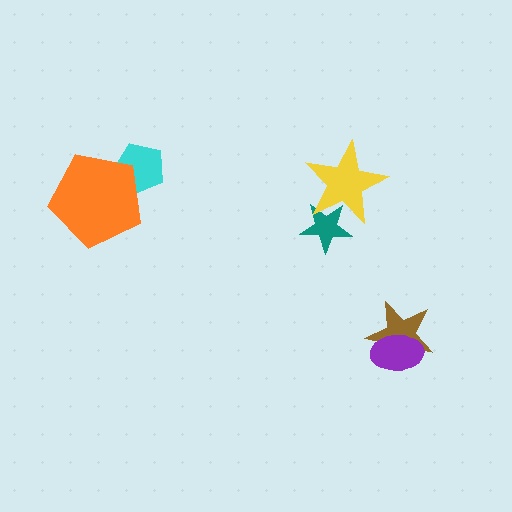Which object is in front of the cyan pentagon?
The orange pentagon is in front of the cyan pentagon.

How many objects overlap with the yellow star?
1 object overlaps with the yellow star.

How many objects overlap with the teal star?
1 object overlaps with the teal star.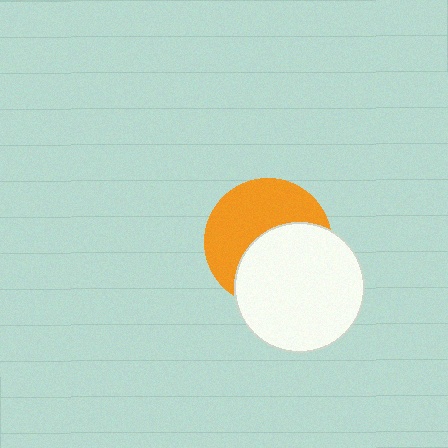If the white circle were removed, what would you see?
You would see the complete orange circle.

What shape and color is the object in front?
The object in front is a white circle.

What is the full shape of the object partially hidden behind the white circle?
The partially hidden object is an orange circle.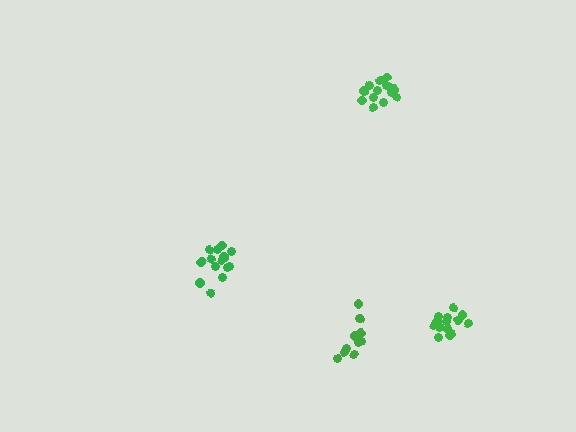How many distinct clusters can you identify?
There are 4 distinct clusters.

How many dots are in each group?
Group 1: 14 dots, Group 2: 15 dots, Group 3: 11 dots, Group 4: 14 dots (54 total).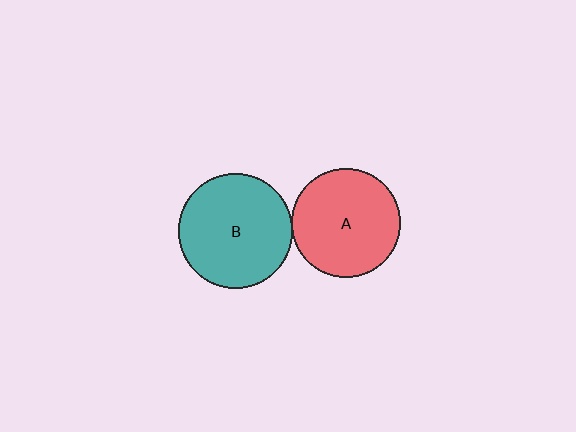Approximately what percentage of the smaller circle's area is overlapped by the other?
Approximately 5%.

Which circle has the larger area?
Circle B (teal).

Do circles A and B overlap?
Yes.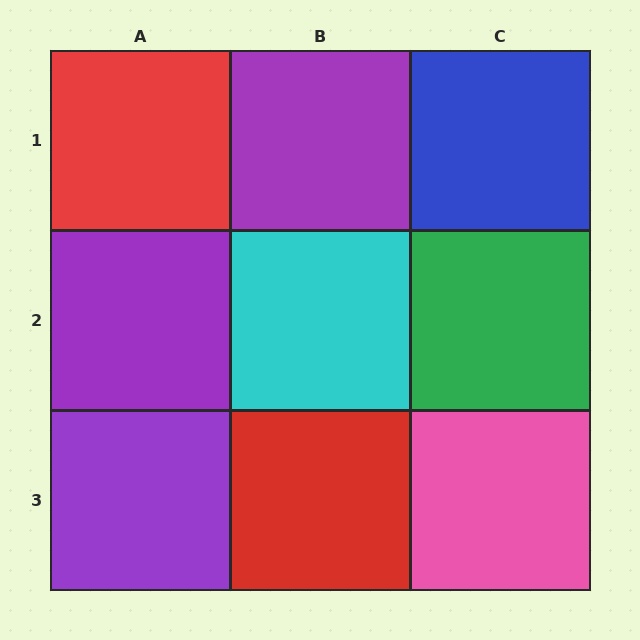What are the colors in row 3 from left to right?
Purple, red, pink.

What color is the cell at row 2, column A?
Purple.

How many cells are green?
1 cell is green.